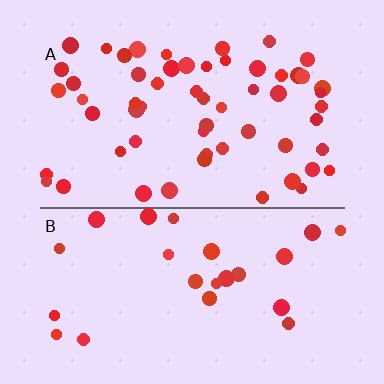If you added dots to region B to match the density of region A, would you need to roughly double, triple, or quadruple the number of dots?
Approximately double.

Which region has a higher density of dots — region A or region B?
A (the top).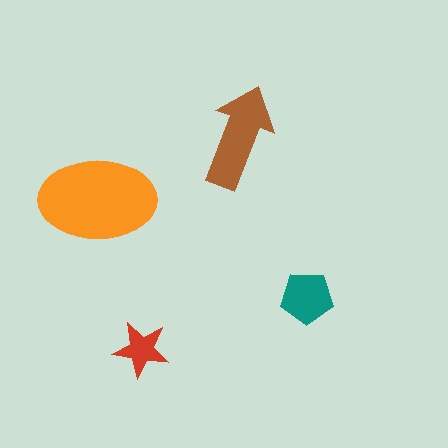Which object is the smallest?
The red star.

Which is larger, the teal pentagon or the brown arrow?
The brown arrow.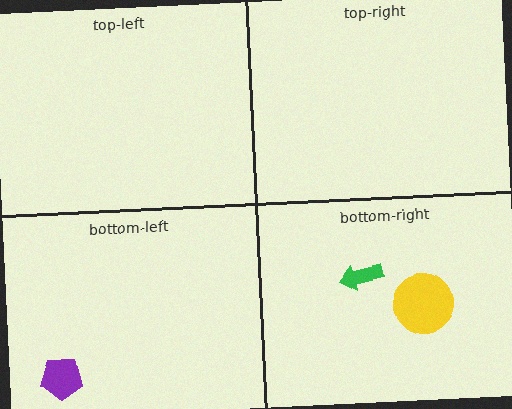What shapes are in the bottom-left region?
The purple pentagon.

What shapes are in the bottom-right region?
The green arrow, the yellow circle.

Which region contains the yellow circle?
The bottom-right region.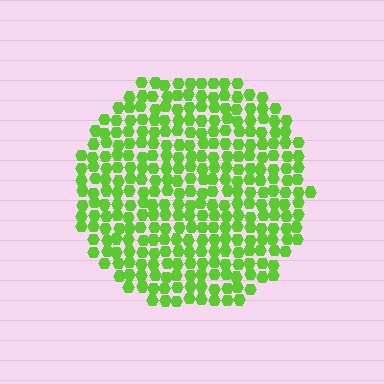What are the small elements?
The small elements are hexagons.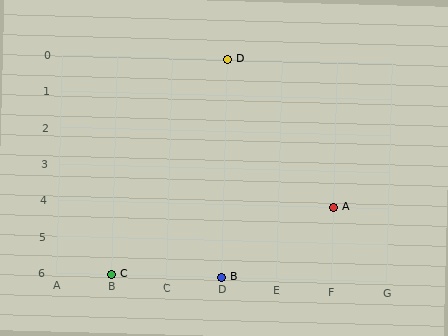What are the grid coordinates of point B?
Point B is at grid coordinates (D, 6).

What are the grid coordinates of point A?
Point A is at grid coordinates (F, 4).